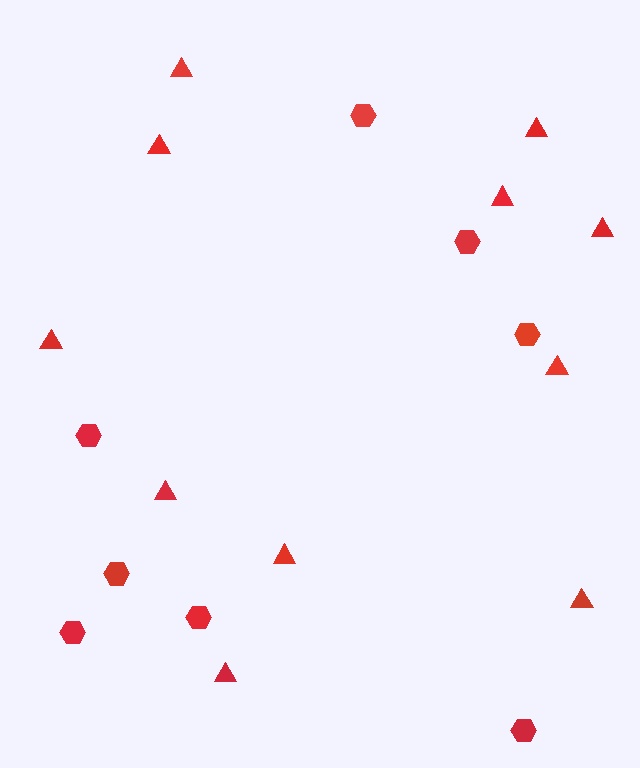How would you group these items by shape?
There are 2 groups: one group of triangles (11) and one group of hexagons (8).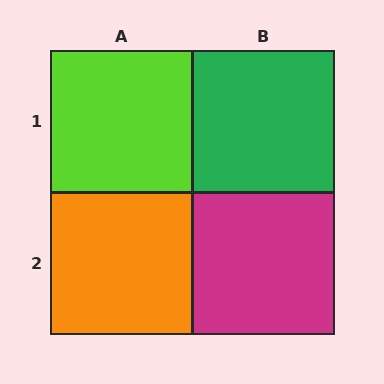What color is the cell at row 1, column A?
Lime.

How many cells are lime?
1 cell is lime.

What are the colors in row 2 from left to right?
Orange, magenta.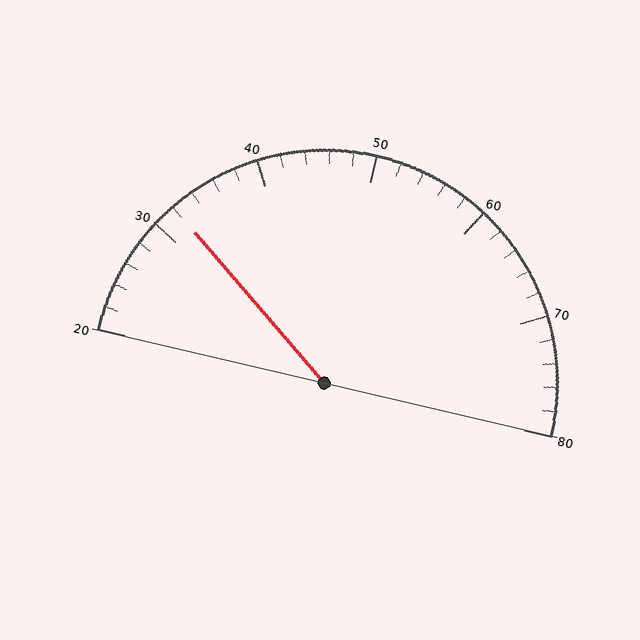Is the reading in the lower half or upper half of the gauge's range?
The reading is in the lower half of the range (20 to 80).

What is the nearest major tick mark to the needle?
The nearest major tick mark is 30.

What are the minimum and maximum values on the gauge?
The gauge ranges from 20 to 80.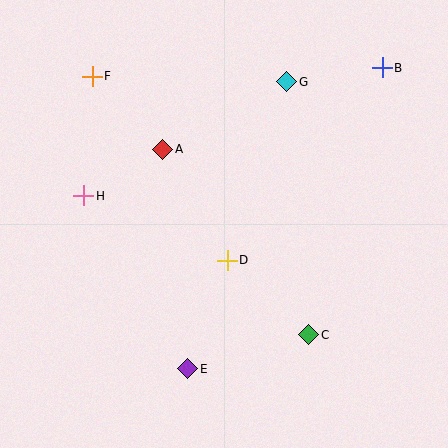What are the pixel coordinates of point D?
Point D is at (227, 260).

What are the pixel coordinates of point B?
Point B is at (382, 68).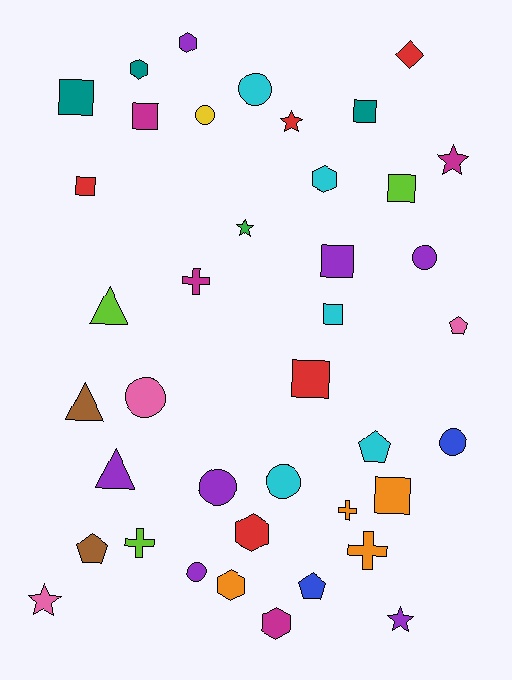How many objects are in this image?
There are 40 objects.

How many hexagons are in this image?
There are 6 hexagons.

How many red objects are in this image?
There are 5 red objects.